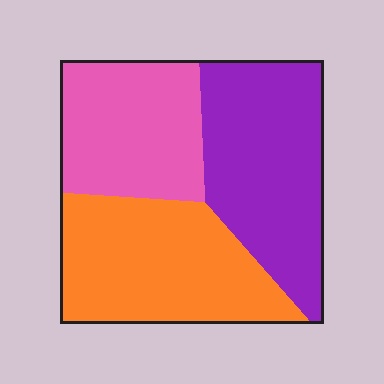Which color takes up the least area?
Pink, at roughly 30%.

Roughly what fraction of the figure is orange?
Orange takes up between a quarter and a half of the figure.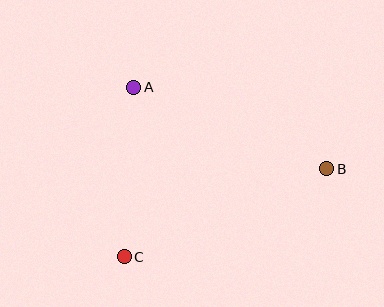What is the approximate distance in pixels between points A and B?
The distance between A and B is approximately 209 pixels.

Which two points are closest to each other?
Points A and C are closest to each other.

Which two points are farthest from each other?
Points B and C are farthest from each other.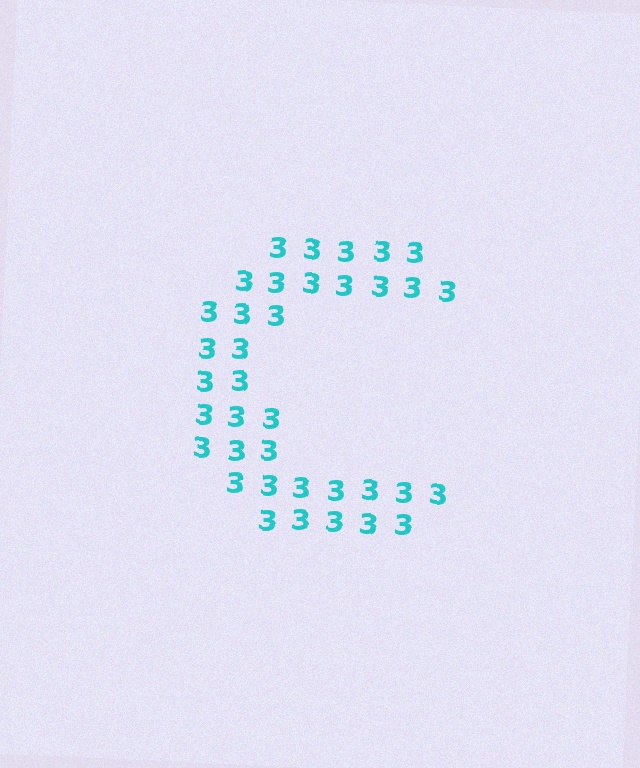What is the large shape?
The large shape is the letter C.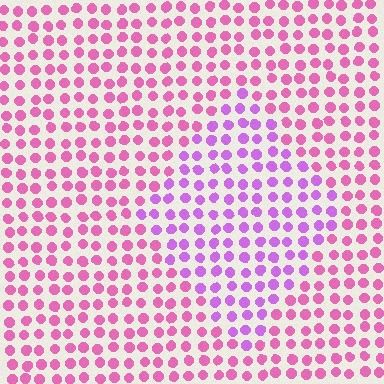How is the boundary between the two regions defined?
The boundary is defined purely by a slight shift in hue (about 35 degrees). Spacing, size, and orientation are identical on both sides.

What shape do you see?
I see a diamond.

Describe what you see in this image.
The image is filled with small pink elements in a uniform arrangement. A diamond-shaped region is visible where the elements are tinted to a slightly different hue, forming a subtle color boundary.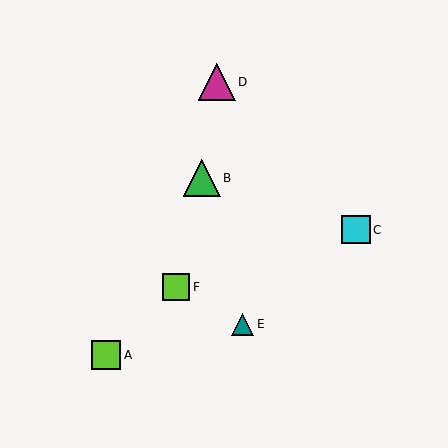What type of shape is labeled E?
Shape E is a teal triangle.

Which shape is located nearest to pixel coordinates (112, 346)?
The lime square (labeled A) at (106, 355) is nearest to that location.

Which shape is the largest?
The green triangle (labeled B) is the largest.